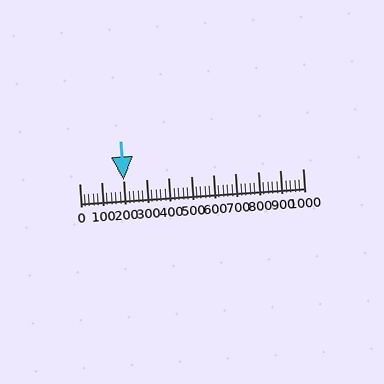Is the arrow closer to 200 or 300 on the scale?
The arrow is closer to 200.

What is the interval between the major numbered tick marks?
The major tick marks are spaced 100 units apart.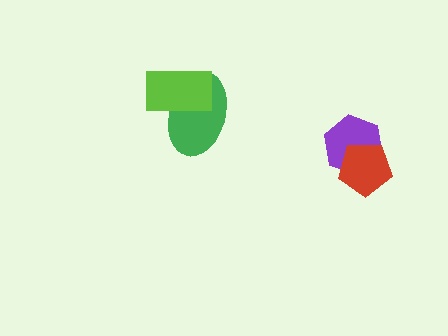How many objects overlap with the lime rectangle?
1 object overlaps with the lime rectangle.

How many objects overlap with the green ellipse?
1 object overlaps with the green ellipse.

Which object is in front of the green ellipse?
The lime rectangle is in front of the green ellipse.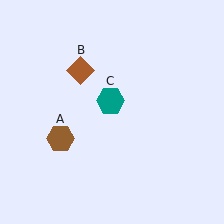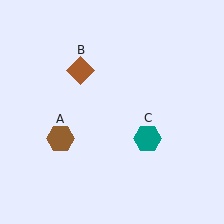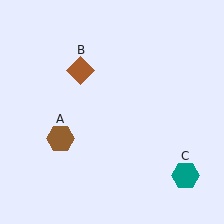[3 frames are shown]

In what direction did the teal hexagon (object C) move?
The teal hexagon (object C) moved down and to the right.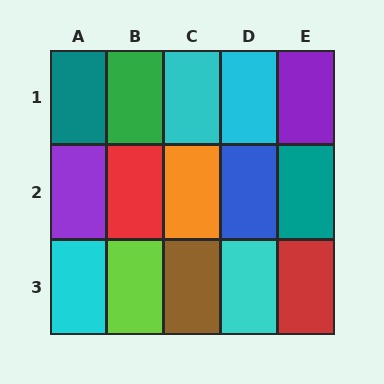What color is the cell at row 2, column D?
Blue.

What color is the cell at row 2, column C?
Orange.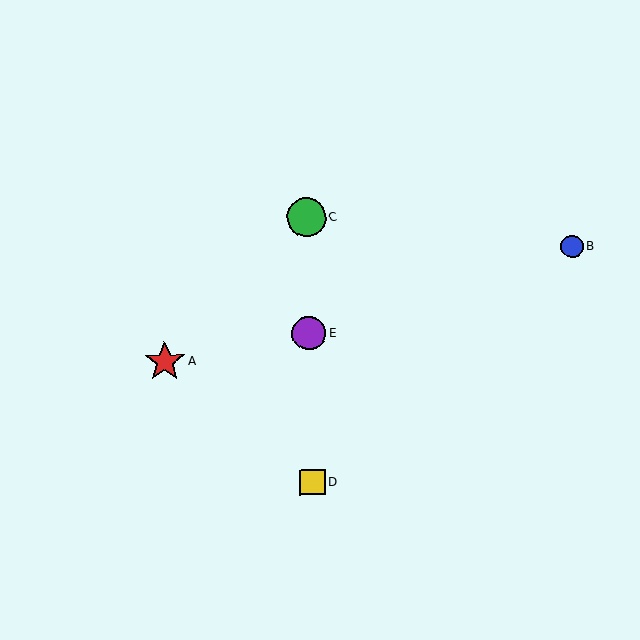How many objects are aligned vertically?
3 objects (C, D, E) are aligned vertically.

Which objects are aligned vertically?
Objects C, D, E are aligned vertically.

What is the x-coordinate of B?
Object B is at x≈572.